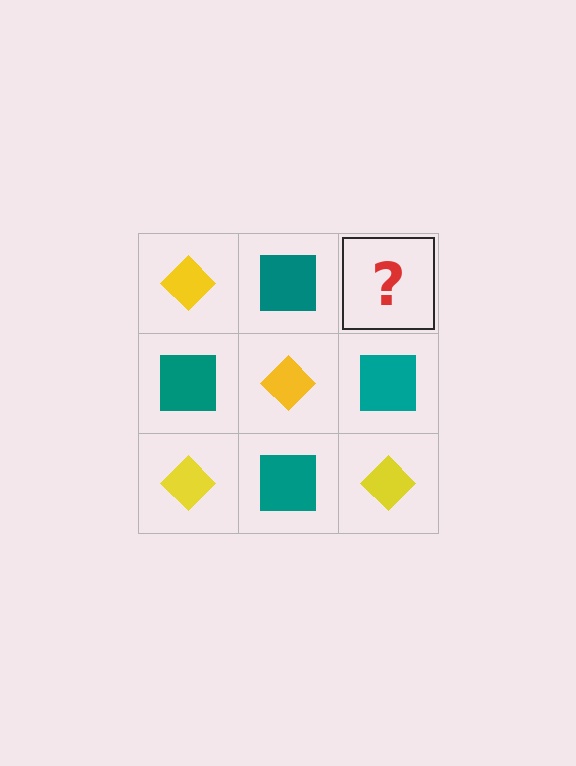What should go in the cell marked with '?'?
The missing cell should contain a yellow diamond.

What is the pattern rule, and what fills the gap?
The rule is that it alternates yellow diamond and teal square in a checkerboard pattern. The gap should be filled with a yellow diamond.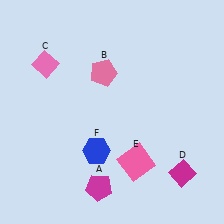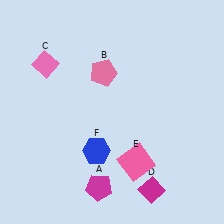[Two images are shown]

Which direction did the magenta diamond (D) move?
The magenta diamond (D) moved left.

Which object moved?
The magenta diamond (D) moved left.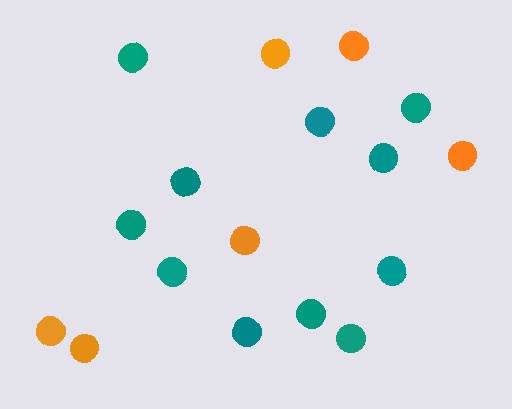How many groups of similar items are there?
There are 2 groups: one group of teal circles (11) and one group of orange circles (6).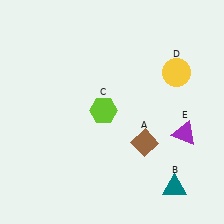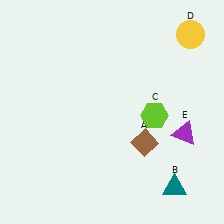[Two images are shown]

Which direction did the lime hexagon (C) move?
The lime hexagon (C) moved right.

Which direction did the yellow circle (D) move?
The yellow circle (D) moved up.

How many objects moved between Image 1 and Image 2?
2 objects moved between the two images.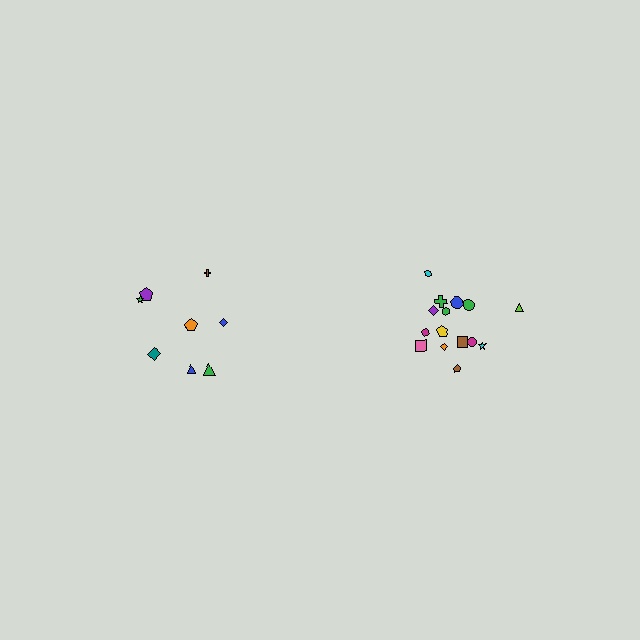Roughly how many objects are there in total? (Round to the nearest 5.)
Roughly 25 objects in total.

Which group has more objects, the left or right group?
The right group.